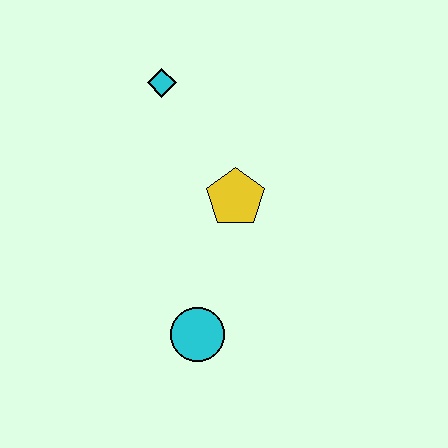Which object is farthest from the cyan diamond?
The cyan circle is farthest from the cyan diamond.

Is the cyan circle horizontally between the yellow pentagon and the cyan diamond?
Yes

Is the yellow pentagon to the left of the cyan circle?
No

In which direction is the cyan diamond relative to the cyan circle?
The cyan diamond is above the cyan circle.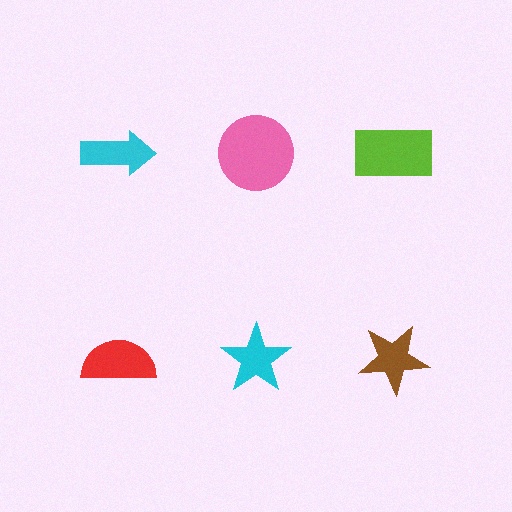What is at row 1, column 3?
A lime rectangle.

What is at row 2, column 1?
A red semicircle.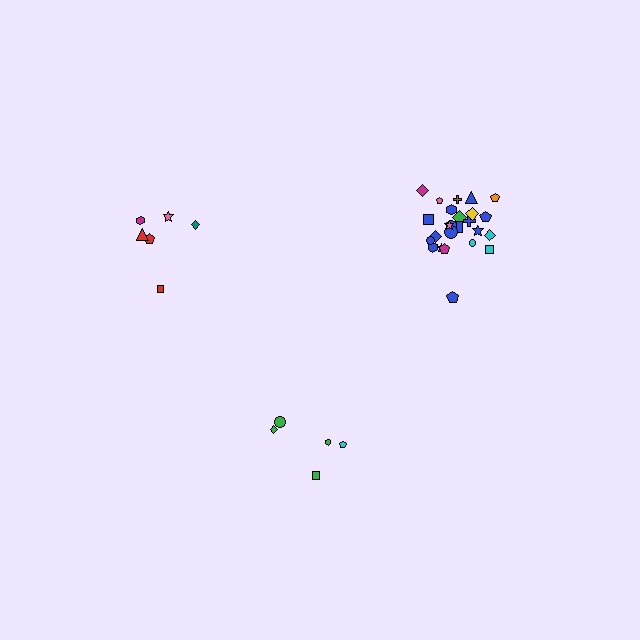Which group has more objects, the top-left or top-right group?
The top-right group.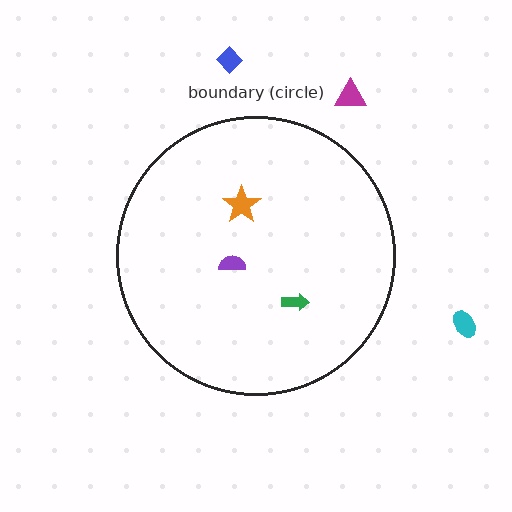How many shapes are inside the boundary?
3 inside, 3 outside.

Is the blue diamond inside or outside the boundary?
Outside.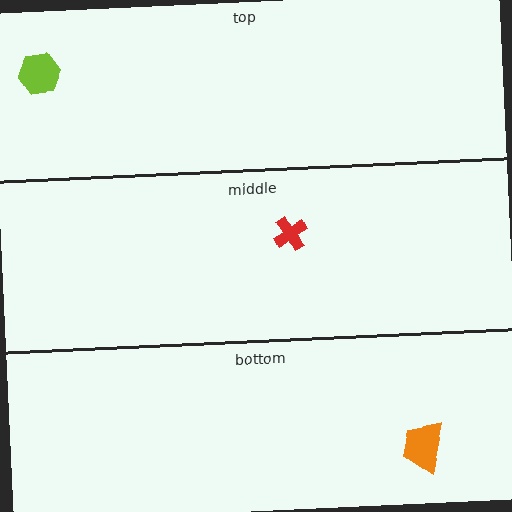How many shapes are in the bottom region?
1.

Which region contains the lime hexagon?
The top region.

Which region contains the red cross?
The middle region.